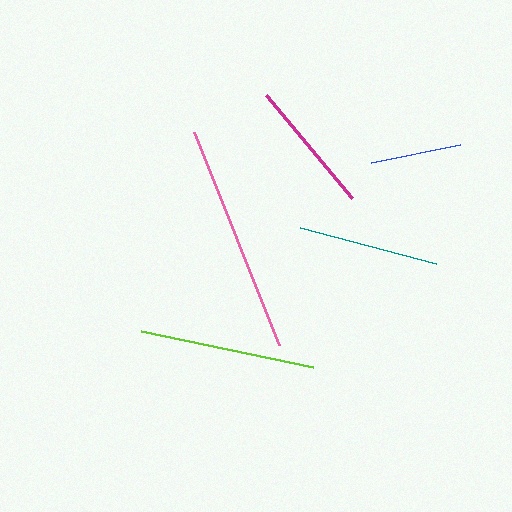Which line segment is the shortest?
The blue line is the shortest at approximately 91 pixels.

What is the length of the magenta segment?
The magenta segment is approximately 134 pixels long.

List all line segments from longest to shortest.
From longest to shortest: pink, lime, teal, magenta, blue.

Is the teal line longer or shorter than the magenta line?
The teal line is longer than the magenta line.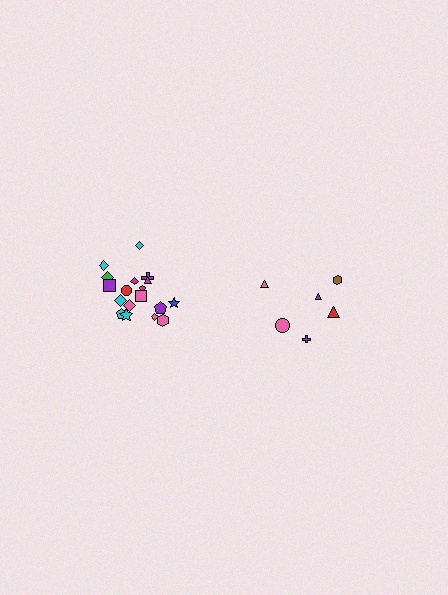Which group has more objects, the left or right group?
The left group.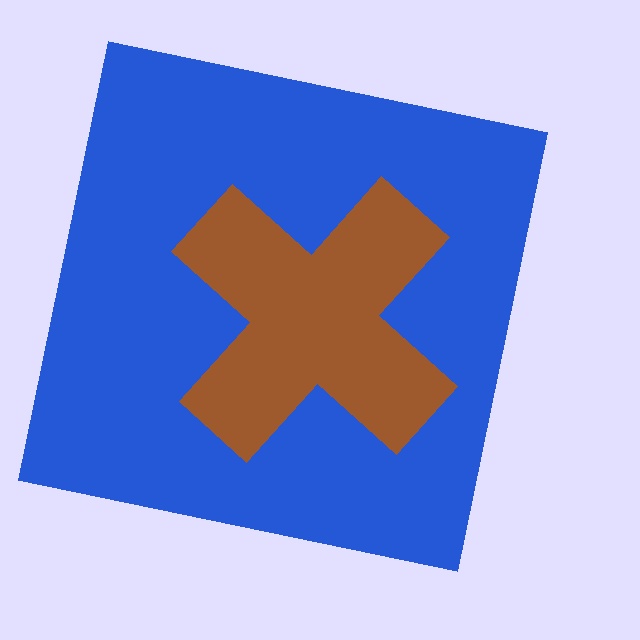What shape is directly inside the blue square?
The brown cross.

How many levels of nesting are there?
2.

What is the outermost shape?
The blue square.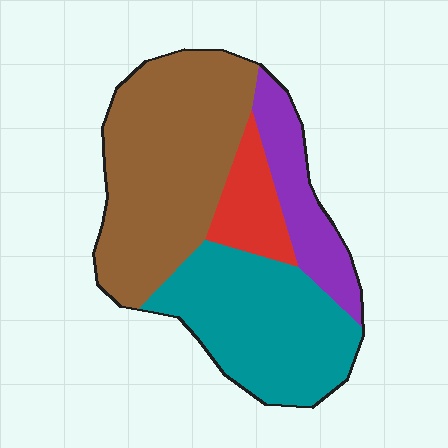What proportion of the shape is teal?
Teal covers 32% of the shape.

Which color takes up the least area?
Red, at roughly 10%.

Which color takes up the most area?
Brown, at roughly 40%.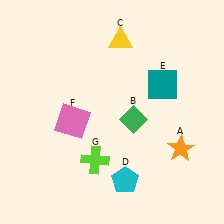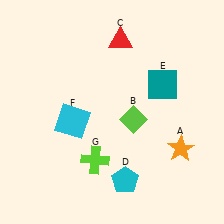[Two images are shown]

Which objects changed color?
B changed from green to lime. C changed from yellow to red. F changed from pink to cyan.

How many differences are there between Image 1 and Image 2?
There are 3 differences between the two images.